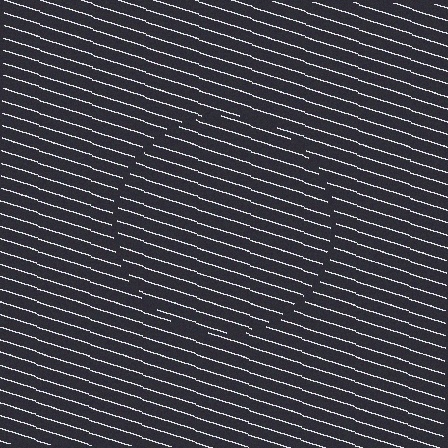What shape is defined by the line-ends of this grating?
An illusory circle. The interior of the shape contains the same grating, shifted by half a period — the contour is defined by the phase discontinuity where line-ends from the inner and outer gratings abut.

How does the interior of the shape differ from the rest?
The interior of the shape contains the same grating, shifted by half a period — the contour is defined by the phase discontinuity where line-ends from the inner and outer gratings abut.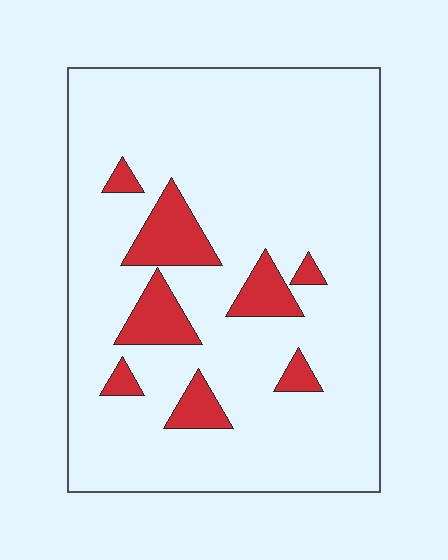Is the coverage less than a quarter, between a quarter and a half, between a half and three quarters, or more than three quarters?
Less than a quarter.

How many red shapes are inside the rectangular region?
8.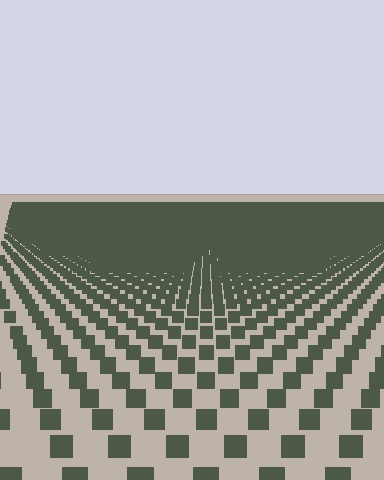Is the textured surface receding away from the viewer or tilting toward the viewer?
The surface is receding away from the viewer. Texture elements get smaller and denser toward the top.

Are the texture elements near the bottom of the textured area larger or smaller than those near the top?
Larger. Near the bottom, elements are closer to the viewer and appear at a bigger on-screen size.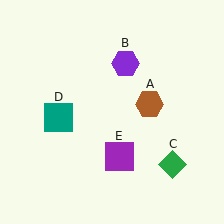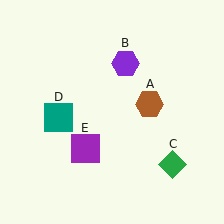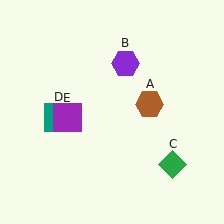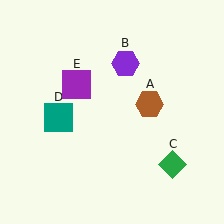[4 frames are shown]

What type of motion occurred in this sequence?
The purple square (object E) rotated clockwise around the center of the scene.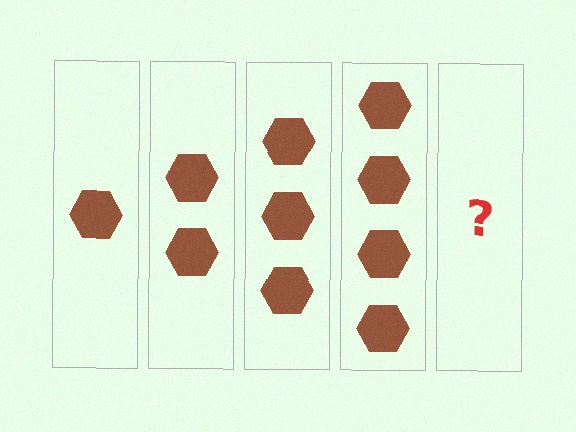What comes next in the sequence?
The next element should be 5 hexagons.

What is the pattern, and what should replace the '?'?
The pattern is that each step adds one more hexagon. The '?' should be 5 hexagons.